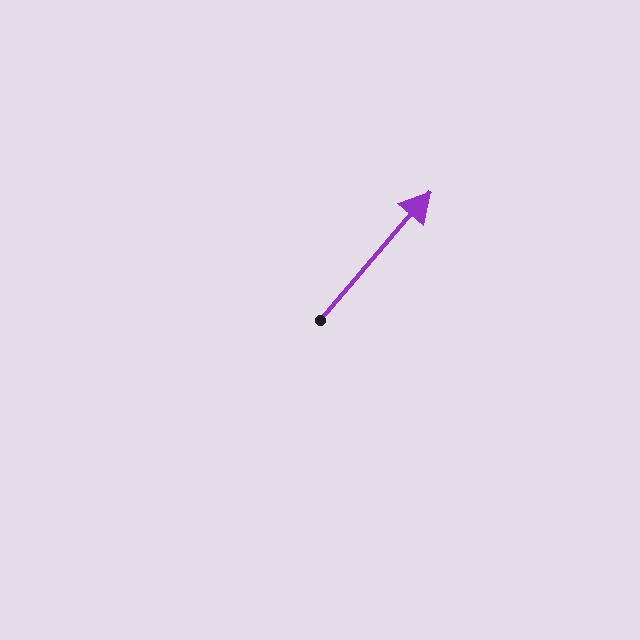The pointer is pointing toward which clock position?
Roughly 1 o'clock.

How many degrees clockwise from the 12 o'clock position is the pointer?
Approximately 41 degrees.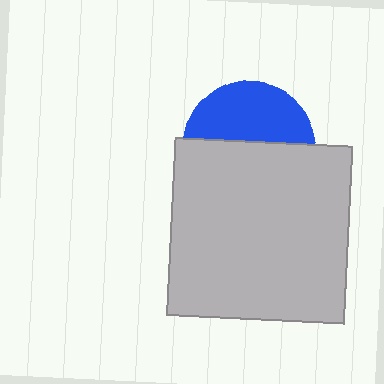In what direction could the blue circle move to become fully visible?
The blue circle could move up. That would shift it out from behind the light gray square entirely.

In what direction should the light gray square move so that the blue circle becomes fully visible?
The light gray square should move down. That is the shortest direction to clear the overlap and leave the blue circle fully visible.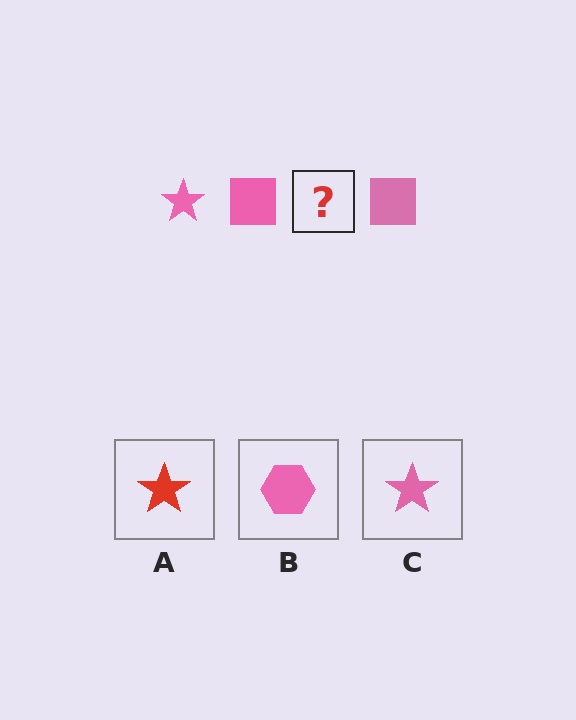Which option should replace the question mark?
Option C.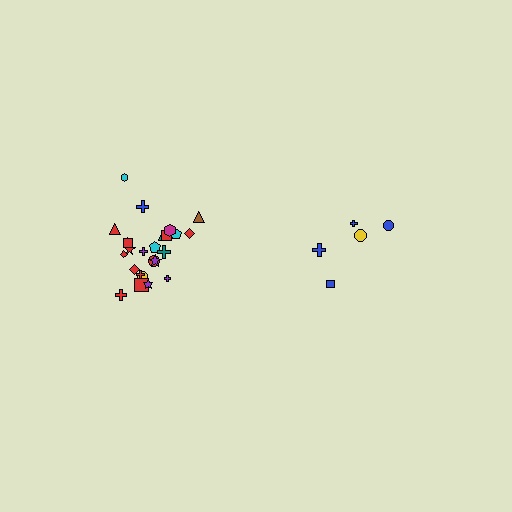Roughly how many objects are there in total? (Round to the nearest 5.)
Roughly 30 objects in total.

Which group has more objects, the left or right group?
The left group.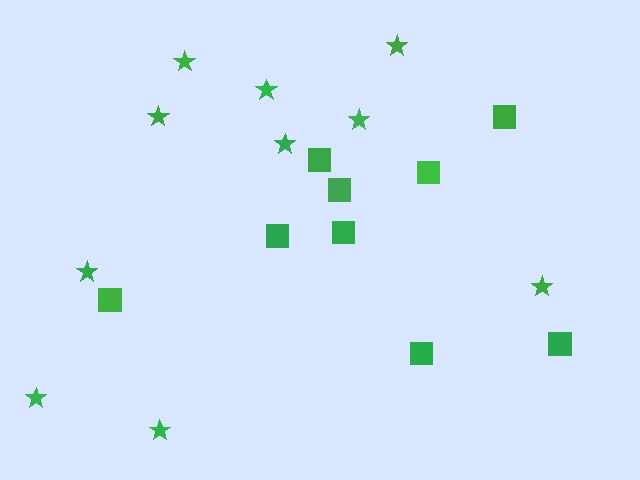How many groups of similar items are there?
There are 2 groups: one group of stars (10) and one group of squares (9).